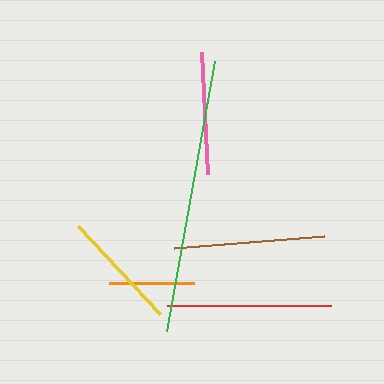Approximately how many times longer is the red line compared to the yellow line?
The red line is approximately 1.4 times the length of the yellow line.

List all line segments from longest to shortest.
From longest to shortest: green, red, brown, pink, yellow, orange.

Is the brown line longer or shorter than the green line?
The green line is longer than the brown line.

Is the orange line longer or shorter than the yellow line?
The yellow line is longer than the orange line.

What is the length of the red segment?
The red segment is approximately 165 pixels long.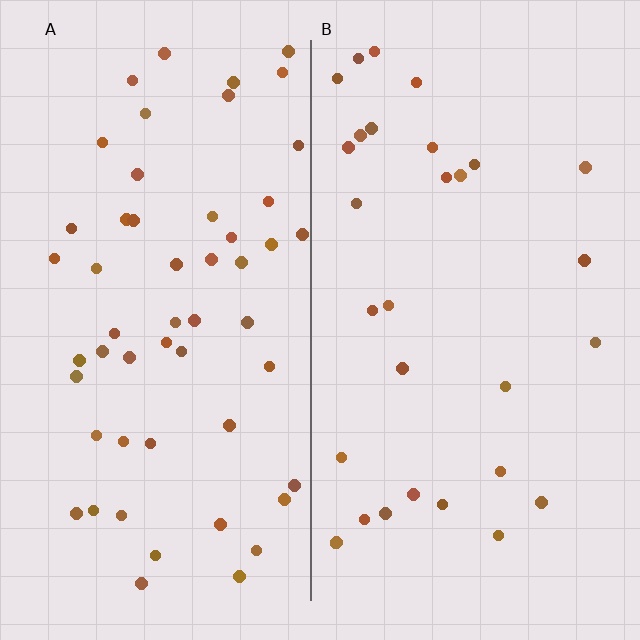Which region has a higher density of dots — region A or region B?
A (the left).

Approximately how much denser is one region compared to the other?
Approximately 1.8× — region A over region B.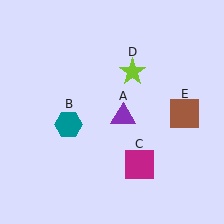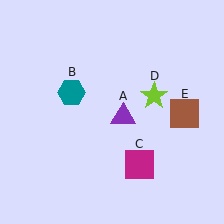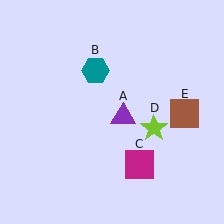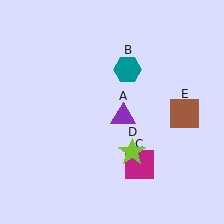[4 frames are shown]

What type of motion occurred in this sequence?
The teal hexagon (object B), lime star (object D) rotated clockwise around the center of the scene.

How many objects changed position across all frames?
2 objects changed position: teal hexagon (object B), lime star (object D).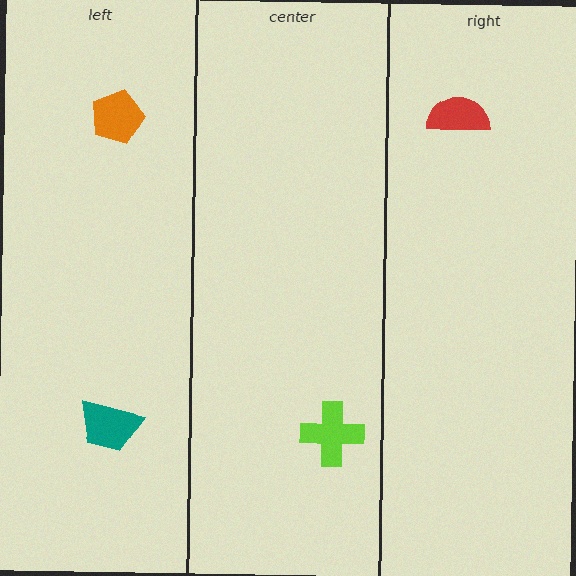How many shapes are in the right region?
1.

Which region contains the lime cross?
The center region.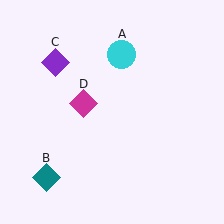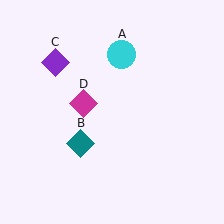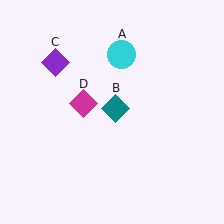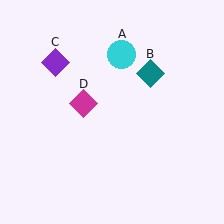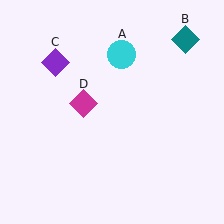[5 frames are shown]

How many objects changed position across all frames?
1 object changed position: teal diamond (object B).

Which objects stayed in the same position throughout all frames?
Cyan circle (object A) and purple diamond (object C) and magenta diamond (object D) remained stationary.